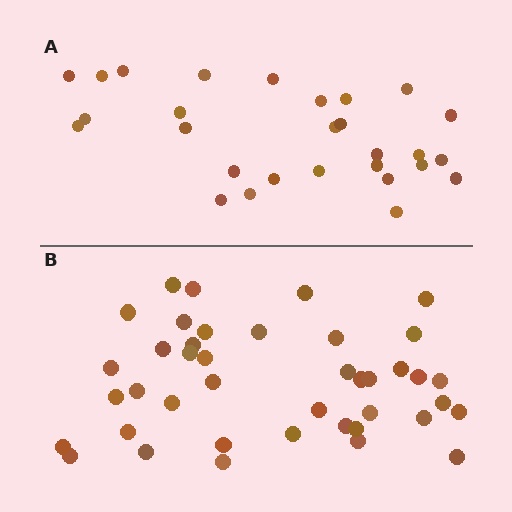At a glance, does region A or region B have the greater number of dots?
Region B (the bottom region) has more dots.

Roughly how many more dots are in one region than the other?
Region B has approximately 15 more dots than region A.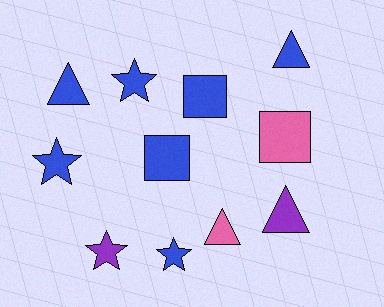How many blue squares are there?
There are 2 blue squares.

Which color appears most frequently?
Blue, with 7 objects.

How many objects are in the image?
There are 11 objects.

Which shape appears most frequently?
Star, with 4 objects.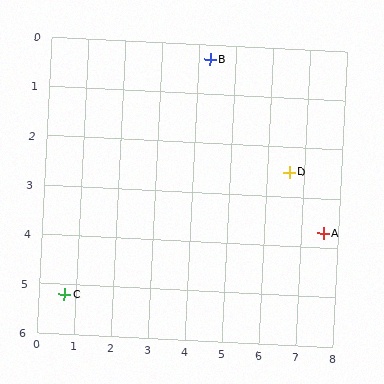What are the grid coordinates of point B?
Point B is at approximately (4.3, 0.3).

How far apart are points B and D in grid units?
Points B and D are about 3.2 grid units apart.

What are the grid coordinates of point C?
Point C is at approximately (0.7, 5.2).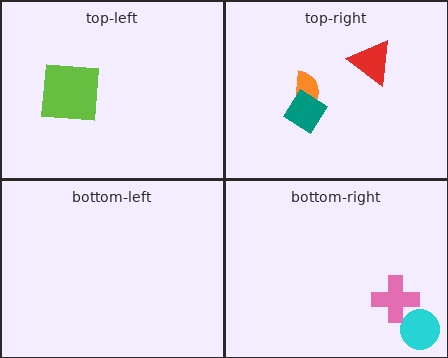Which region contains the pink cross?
The bottom-right region.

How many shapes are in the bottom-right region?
2.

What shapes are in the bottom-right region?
The cyan circle, the pink cross.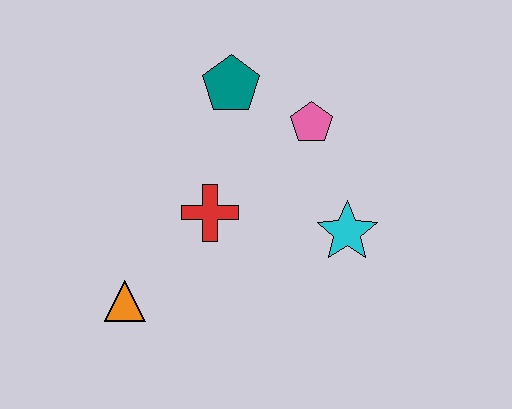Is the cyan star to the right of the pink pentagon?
Yes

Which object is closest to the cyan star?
The pink pentagon is closest to the cyan star.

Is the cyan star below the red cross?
Yes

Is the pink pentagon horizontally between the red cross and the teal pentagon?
No